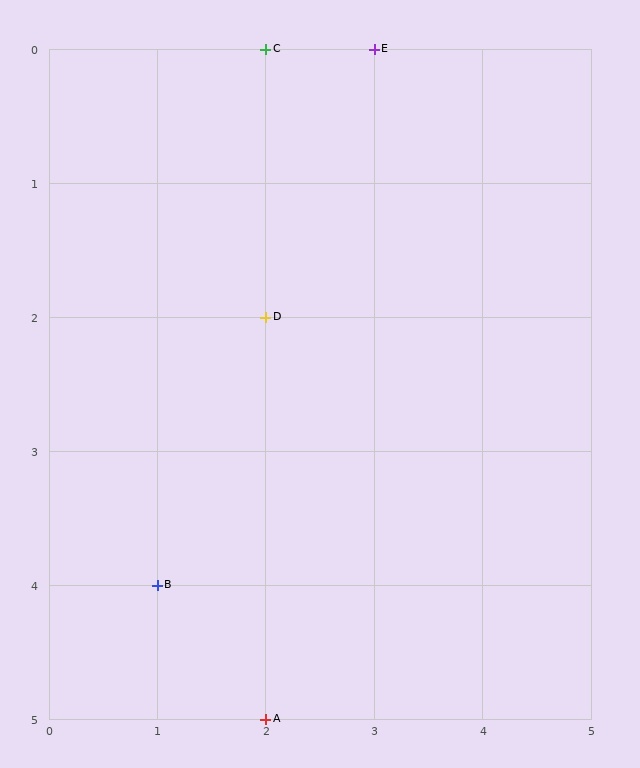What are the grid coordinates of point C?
Point C is at grid coordinates (2, 0).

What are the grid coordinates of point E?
Point E is at grid coordinates (3, 0).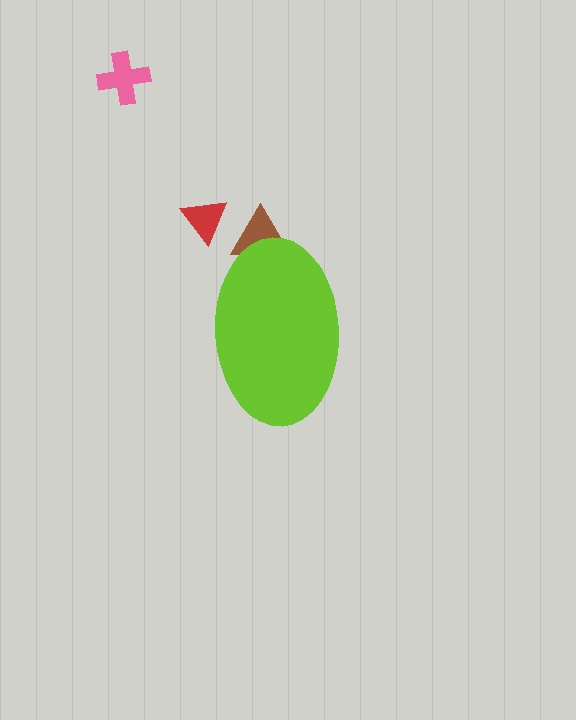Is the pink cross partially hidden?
No, the pink cross is fully visible.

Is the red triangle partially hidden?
No, the red triangle is fully visible.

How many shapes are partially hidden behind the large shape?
1 shape is partially hidden.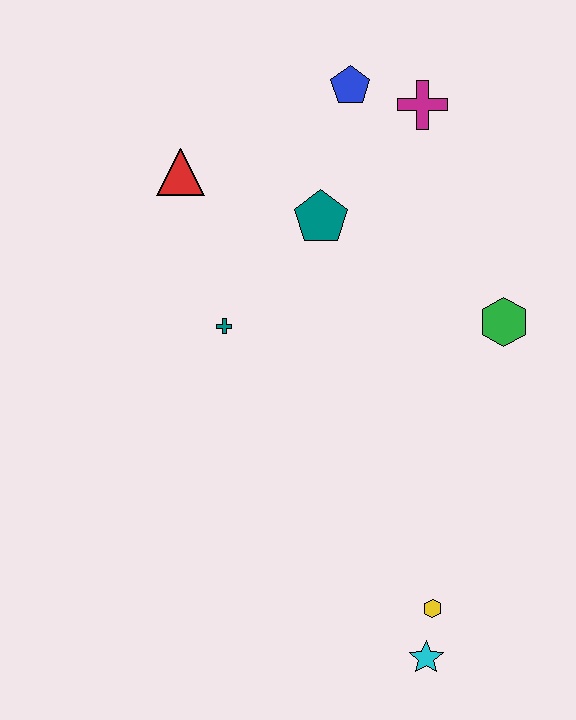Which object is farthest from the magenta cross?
The cyan star is farthest from the magenta cross.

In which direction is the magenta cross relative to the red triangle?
The magenta cross is to the right of the red triangle.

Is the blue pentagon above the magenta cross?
Yes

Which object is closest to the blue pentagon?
The magenta cross is closest to the blue pentagon.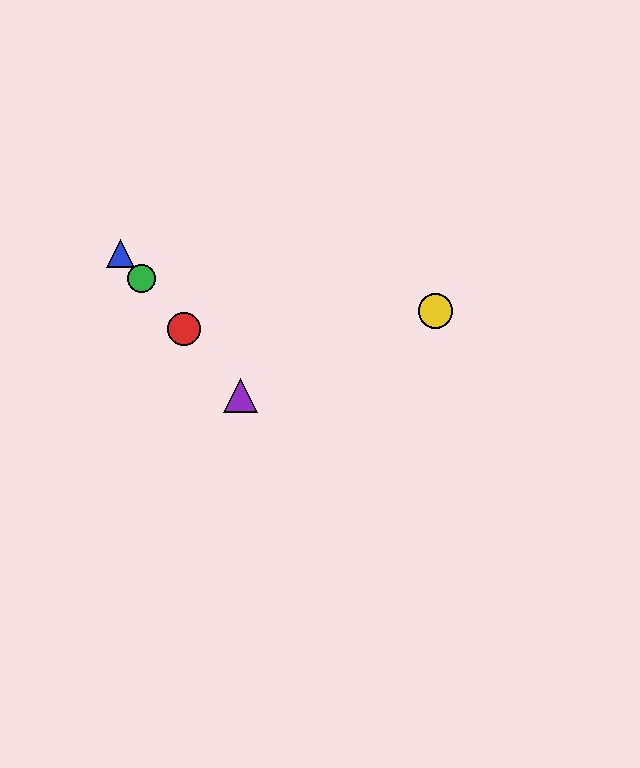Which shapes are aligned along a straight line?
The red circle, the blue triangle, the green circle, the purple triangle are aligned along a straight line.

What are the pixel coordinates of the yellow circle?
The yellow circle is at (436, 311).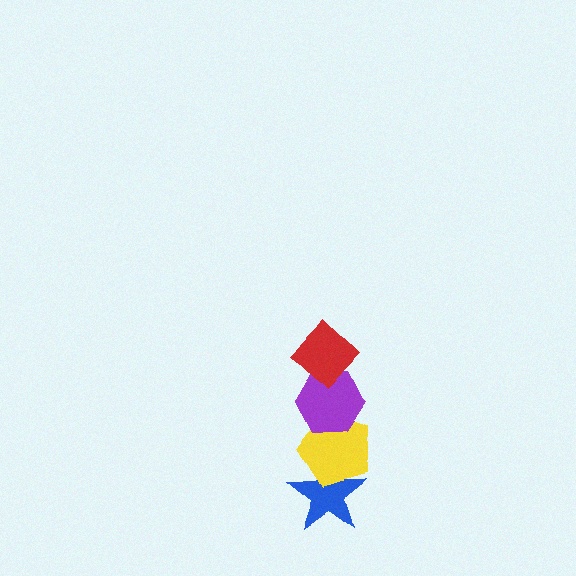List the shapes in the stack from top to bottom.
From top to bottom: the red diamond, the purple hexagon, the yellow pentagon, the blue star.